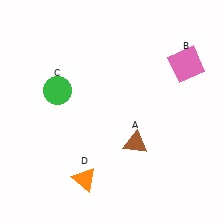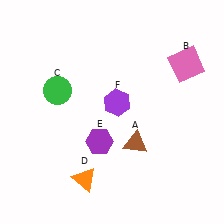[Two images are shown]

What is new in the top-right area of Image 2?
A purple hexagon (F) was added in the top-right area of Image 2.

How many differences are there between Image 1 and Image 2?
There are 2 differences between the two images.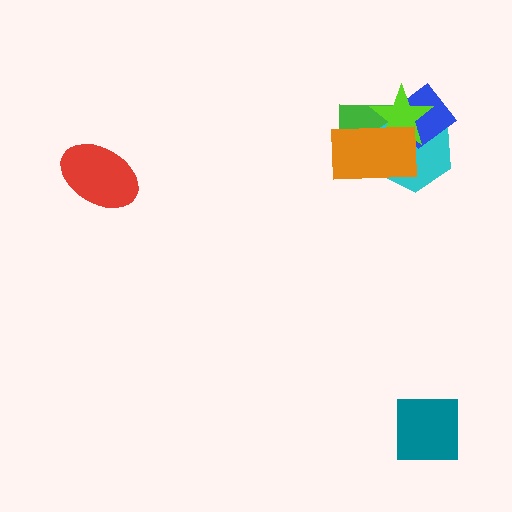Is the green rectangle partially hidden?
Yes, it is partially covered by another shape.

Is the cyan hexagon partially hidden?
Yes, it is partially covered by another shape.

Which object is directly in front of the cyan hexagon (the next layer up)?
The blue diamond is directly in front of the cyan hexagon.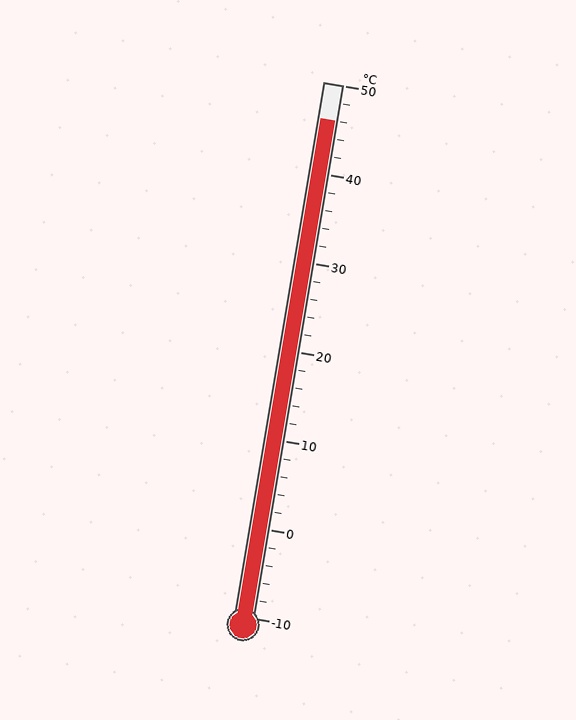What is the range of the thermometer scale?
The thermometer scale ranges from -10°C to 50°C.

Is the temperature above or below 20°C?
The temperature is above 20°C.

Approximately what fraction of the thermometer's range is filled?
The thermometer is filled to approximately 95% of its range.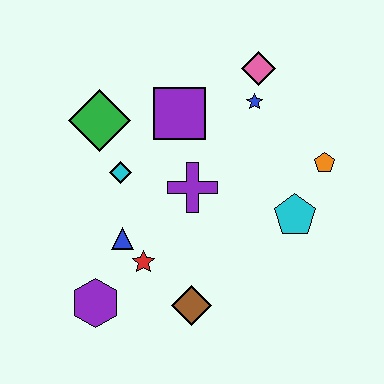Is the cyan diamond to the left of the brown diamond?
Yes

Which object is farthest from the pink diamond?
The purple hexagon is farthest from the pink diamond.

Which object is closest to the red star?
The blue triangle is closest to the red star.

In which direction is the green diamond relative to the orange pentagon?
The green diamond is to the left of the orange pentagon.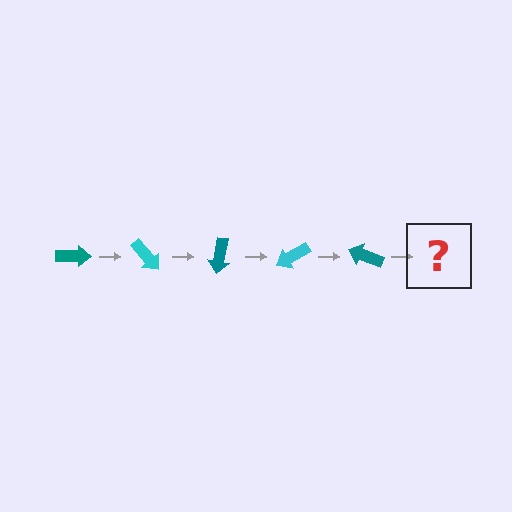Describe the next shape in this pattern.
It should be a cyan arrow, rotated 250 degrees from the start.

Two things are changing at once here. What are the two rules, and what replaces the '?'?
The two rules are that it rotates 50 degrees each step and the color cycles through teal and cyan. The '?' should be a cyan arrow, rotated 250 degrees from the start.